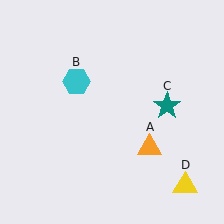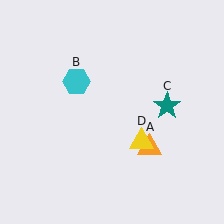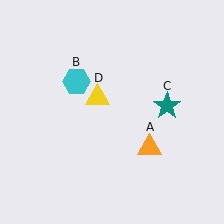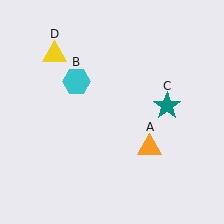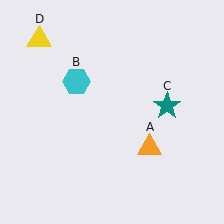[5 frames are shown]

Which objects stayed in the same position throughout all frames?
Orange triangle (object A) and cyan hexagon (object B) and teal star (object C) remained stationary.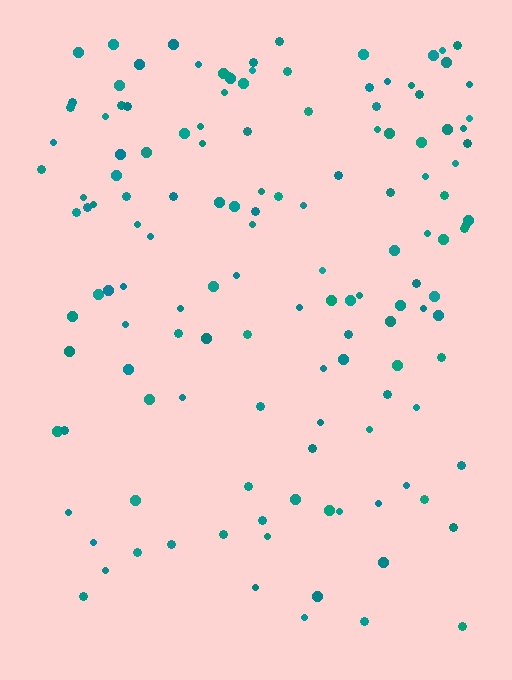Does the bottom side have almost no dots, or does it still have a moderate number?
Still a moderate number, just noticeably fewer than the top.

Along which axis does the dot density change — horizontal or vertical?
Vertical.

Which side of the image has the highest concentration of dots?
The top.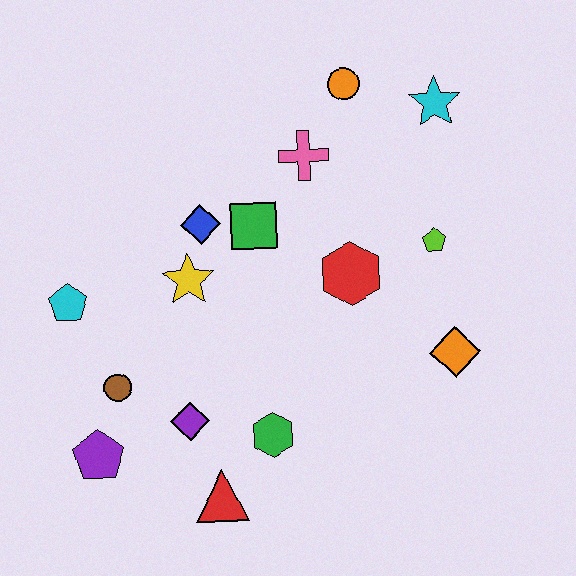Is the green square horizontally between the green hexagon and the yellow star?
Yes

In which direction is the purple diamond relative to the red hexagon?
The purple diamond is to the left of the red hexagon.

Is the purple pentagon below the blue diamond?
Yes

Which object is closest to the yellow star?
The blue diamond is closest to the yellow star.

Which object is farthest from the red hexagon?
The purple pentagon is farthest from the red hexagon.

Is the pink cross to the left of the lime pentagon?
Yes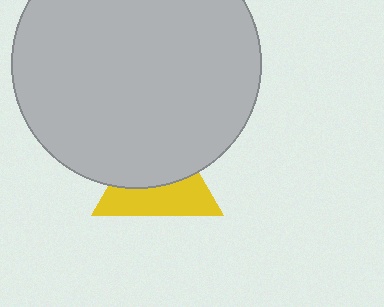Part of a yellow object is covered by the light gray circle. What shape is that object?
It is a triangle.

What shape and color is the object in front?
The object in front is a light gray circle.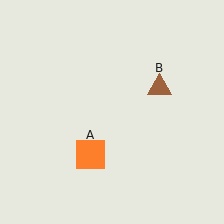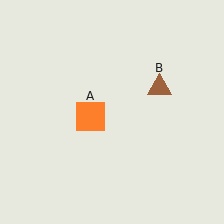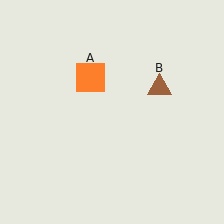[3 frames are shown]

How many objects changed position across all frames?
1 object changed position: orange square (object A).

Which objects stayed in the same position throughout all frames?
Brown triangle (object B) remained stationary.